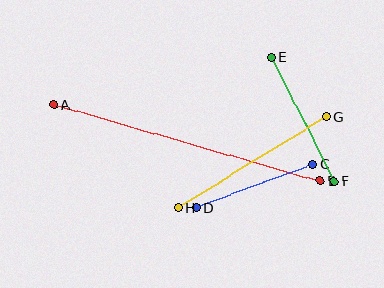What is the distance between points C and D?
The distance is approximately 125 pixels.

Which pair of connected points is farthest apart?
Points A and B are farthest apart.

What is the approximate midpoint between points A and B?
The midpoint is at approximately (187, 143) pixels.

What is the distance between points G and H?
The distance is approximately 173 pixels.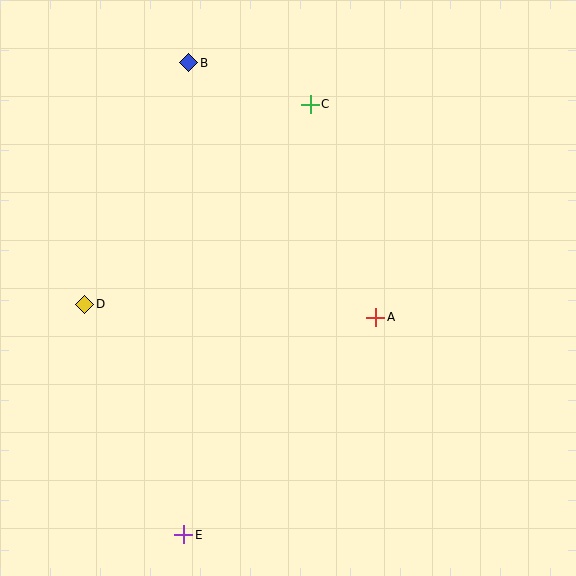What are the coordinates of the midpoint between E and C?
The midpoint between E and C is at (247, 319).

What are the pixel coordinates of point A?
Point A is at (376, 317).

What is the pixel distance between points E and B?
The distance between E and B is 472 pixels.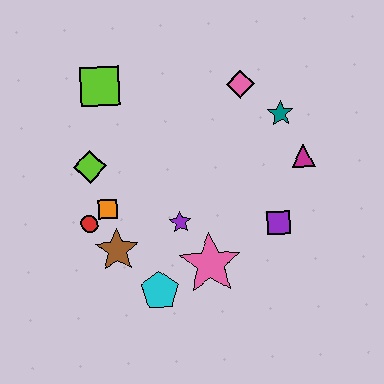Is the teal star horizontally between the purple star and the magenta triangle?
Yes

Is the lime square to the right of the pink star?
No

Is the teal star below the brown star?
No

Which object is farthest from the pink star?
The lime square is farthest from the pink star.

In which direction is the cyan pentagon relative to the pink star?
The cyan pentagon is to the left of the pink star.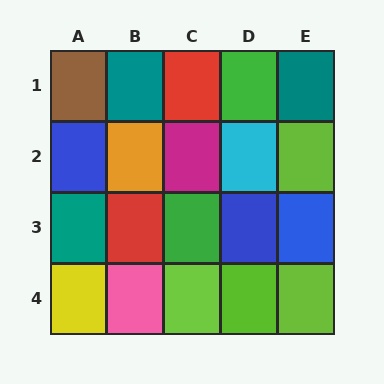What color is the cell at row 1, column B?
Teal.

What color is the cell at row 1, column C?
Red.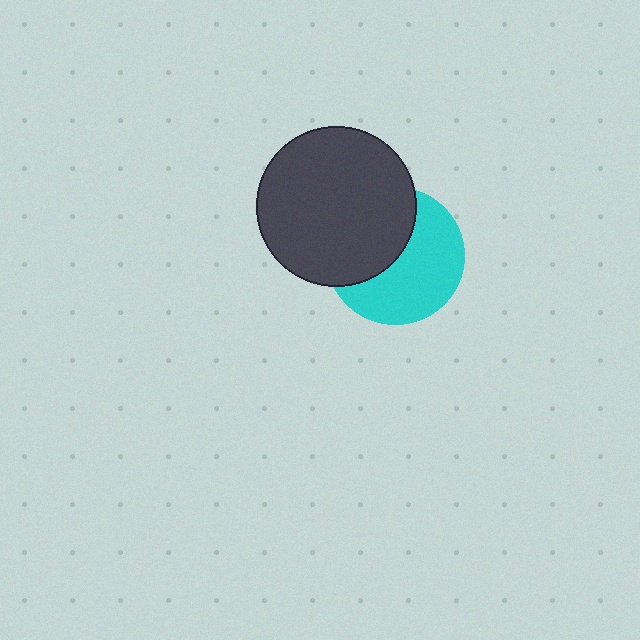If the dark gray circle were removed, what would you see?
You would see the complete cyan circle.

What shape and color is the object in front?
The object in front is a dark gray circle.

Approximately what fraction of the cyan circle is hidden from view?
Roughly 44% of the cyan circle is hidden behind the dark gray circle.